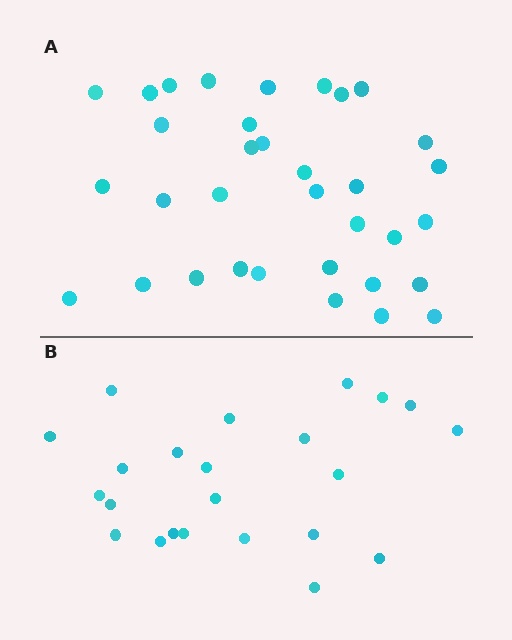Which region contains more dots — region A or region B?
Region A (the top region) has more dots.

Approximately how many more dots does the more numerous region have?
Region A has roughly 12 or so more dots than region B.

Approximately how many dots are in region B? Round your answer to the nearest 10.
About 20 dots. (The exact count is 23, which rounds to 20.)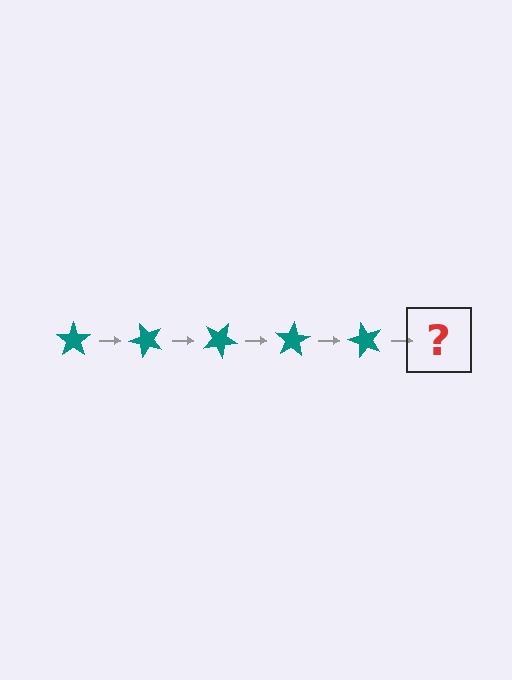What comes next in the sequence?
The next element should be a teal star rotated 250 degrees.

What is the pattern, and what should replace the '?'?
The pattern is that the star rotates 50 degrees each step. The '?' should be a teal star rotated 250 degrees.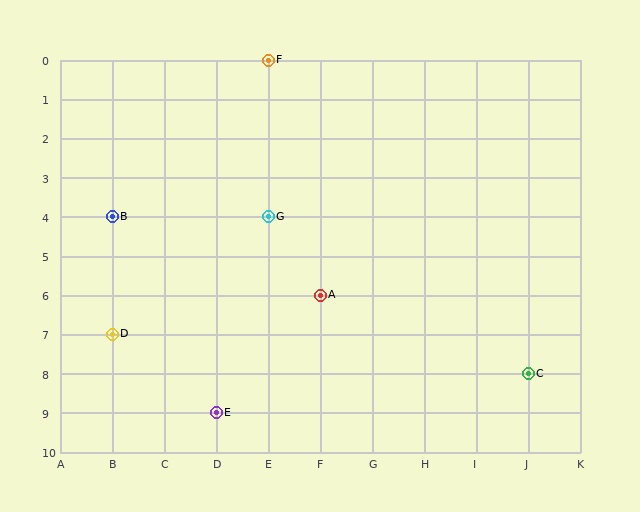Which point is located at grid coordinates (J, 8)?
Point C is at (J, 8).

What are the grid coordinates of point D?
Point D is at grid coordinates (B, 7).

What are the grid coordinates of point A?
Point A is at grid coordinates (F, 6).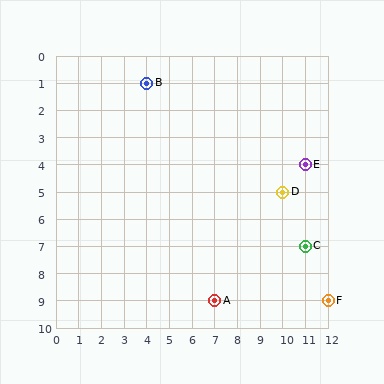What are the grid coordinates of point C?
Point C is at grid coordinates (11, 7).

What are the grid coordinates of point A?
Point A is at grid coordinates (7, 9).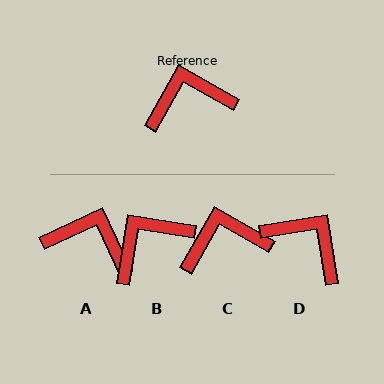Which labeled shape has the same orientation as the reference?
C.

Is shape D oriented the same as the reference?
No, it is off by about 51 degrees.